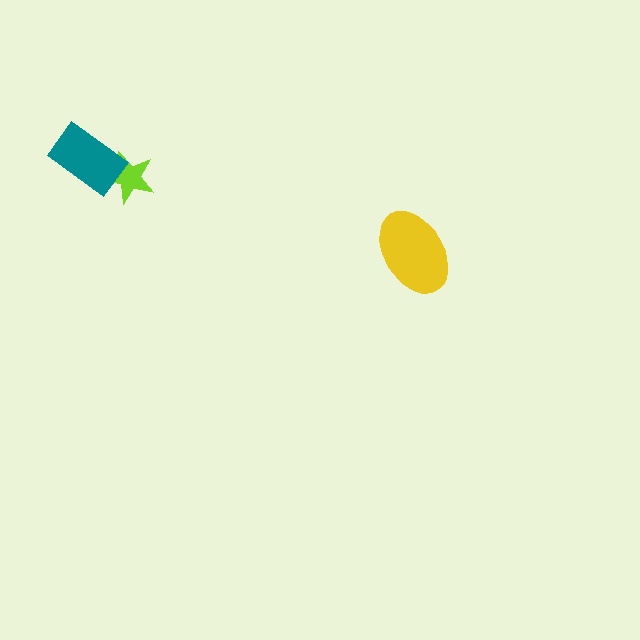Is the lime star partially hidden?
Yes, it is partially covered by another shape.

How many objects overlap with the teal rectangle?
1 object overlaps with the teal rectangle.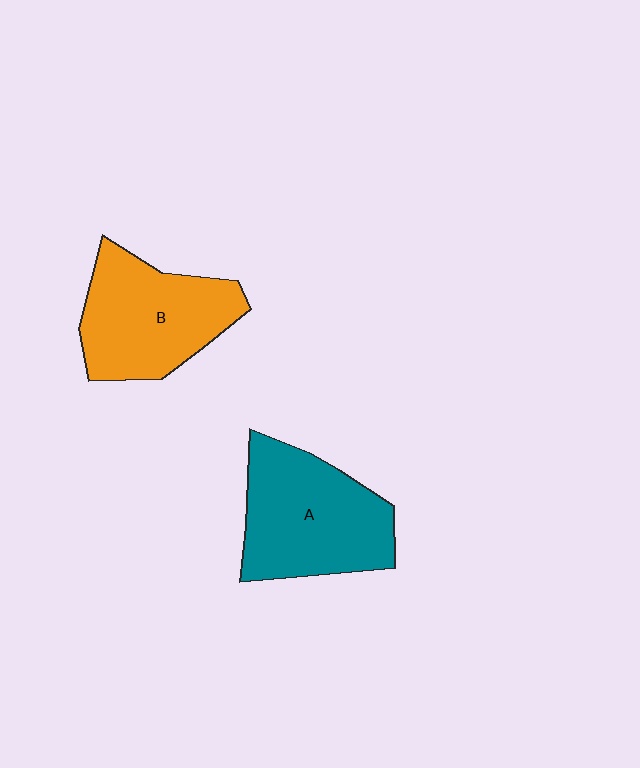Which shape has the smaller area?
Shape B (orange).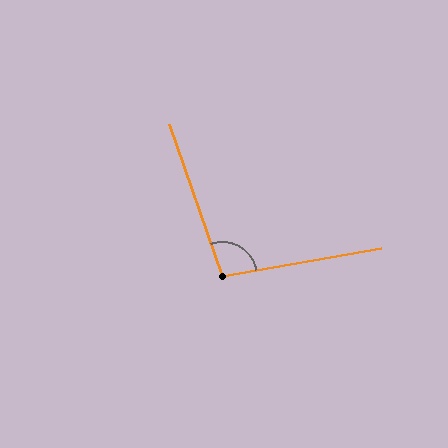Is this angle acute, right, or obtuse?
It is obtuse.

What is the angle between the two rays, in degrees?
Approximately 99 degrees.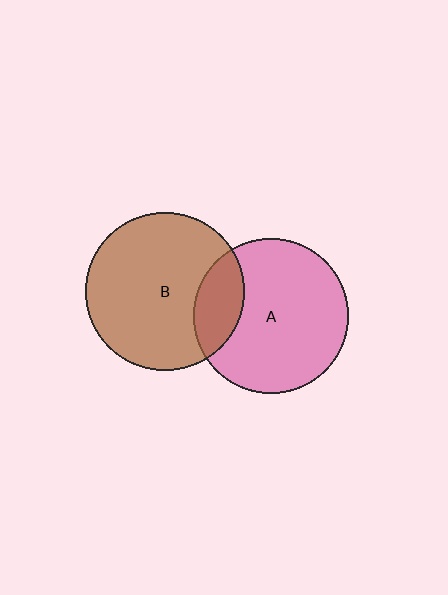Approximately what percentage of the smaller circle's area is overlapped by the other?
Approximately 20%.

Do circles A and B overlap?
Yes.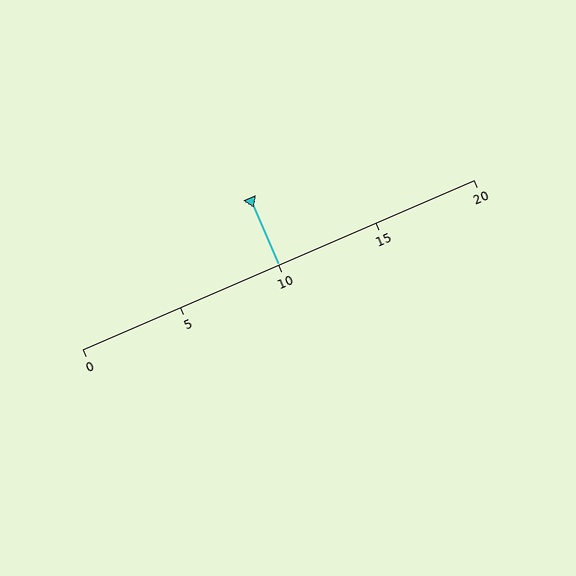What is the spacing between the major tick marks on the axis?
The major ticks are spaced 5 apart.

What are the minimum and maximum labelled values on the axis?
The axis runs from 0 to 20.